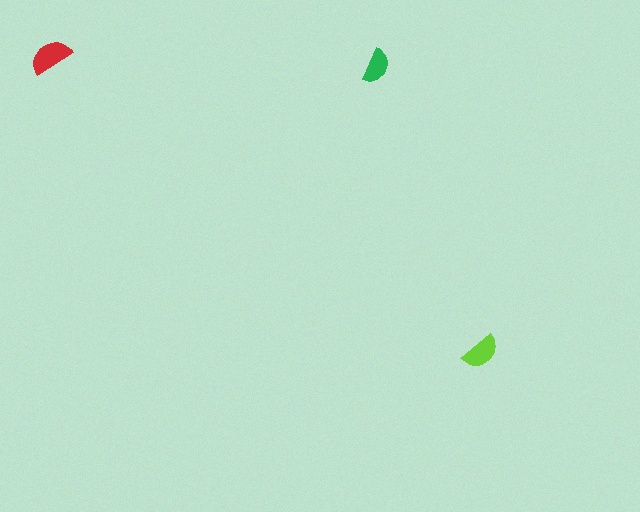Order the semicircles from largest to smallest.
the red one, the lime one, the green one.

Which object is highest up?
The red semicircle is topmost.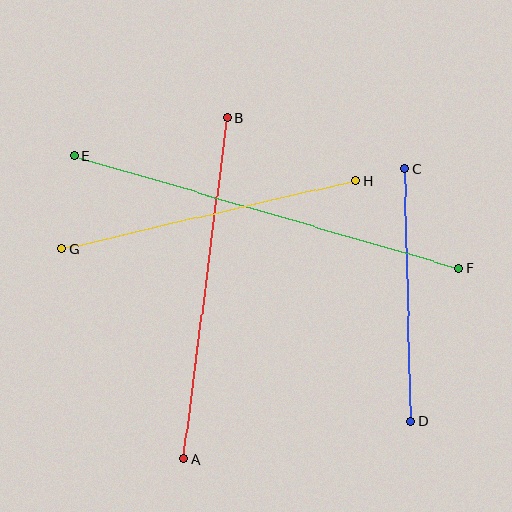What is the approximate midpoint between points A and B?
The midpoint is at approximately (206, 288) pixels.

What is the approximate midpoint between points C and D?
The midpoint is at approximately (407, 295) pixels.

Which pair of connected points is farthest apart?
Points E and F are farthest apart.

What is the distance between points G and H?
The distance is approximately 301 pixels.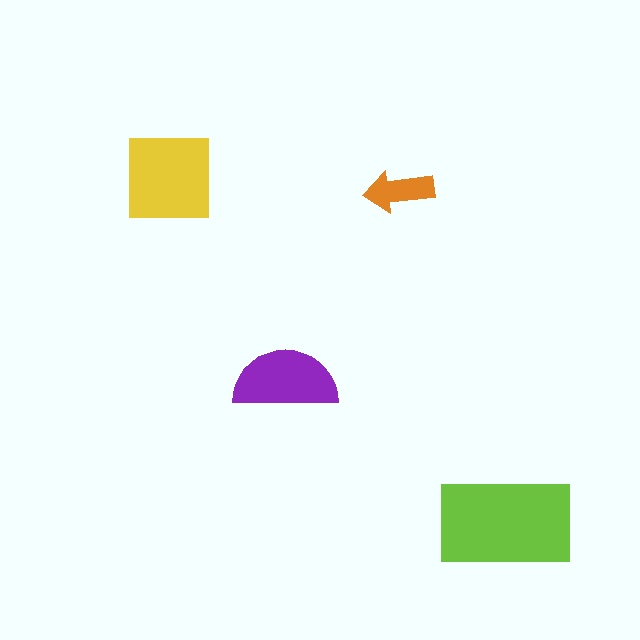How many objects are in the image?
There are 4 objects in the image.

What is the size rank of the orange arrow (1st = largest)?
4th.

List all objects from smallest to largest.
The orange arrow, the purple semicircle, the yellow square, the lime rectangle.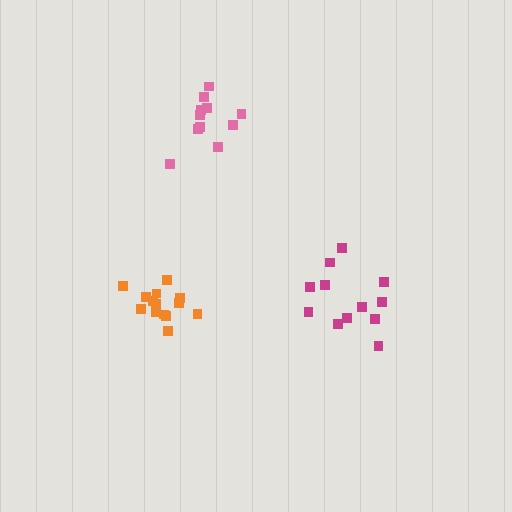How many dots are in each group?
Group 1: 11 dots, Group 2: 14 dots, Group 3: 12 dots (37 total).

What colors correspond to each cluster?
The clusters are colored: pink, orange, magenta.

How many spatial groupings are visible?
There are 3 spatial groupings.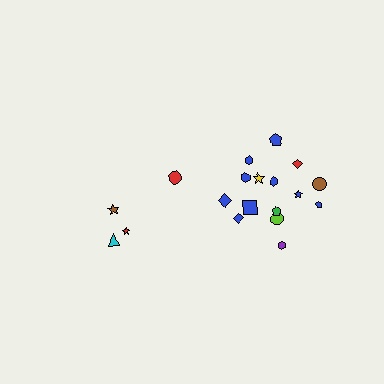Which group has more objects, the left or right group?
The right group.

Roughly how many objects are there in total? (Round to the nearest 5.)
Roughly 20 objects in total.